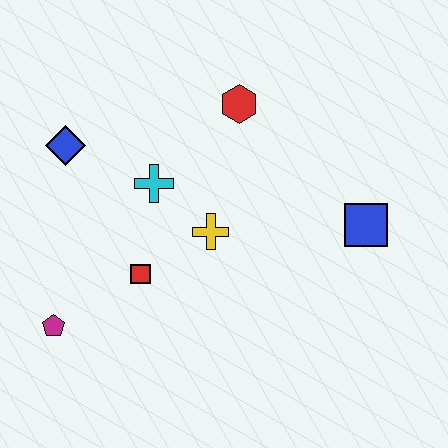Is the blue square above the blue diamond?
No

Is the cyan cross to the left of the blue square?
Yes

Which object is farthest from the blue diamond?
The blue square is farthest from the blue diamond.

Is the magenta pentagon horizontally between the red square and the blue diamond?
No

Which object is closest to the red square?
The yellow cross is closest to the red square.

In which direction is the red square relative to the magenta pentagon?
The red square is to the right of the magenta pentagon.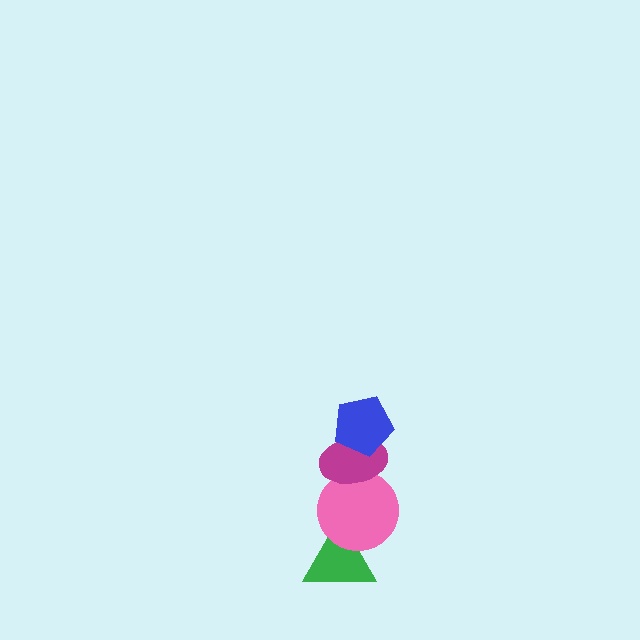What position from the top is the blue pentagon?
The blue pentagon is 1st from the top.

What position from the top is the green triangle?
The green triangle is 4th from the top.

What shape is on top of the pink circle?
The magenta ellipse is on top of the pink circle.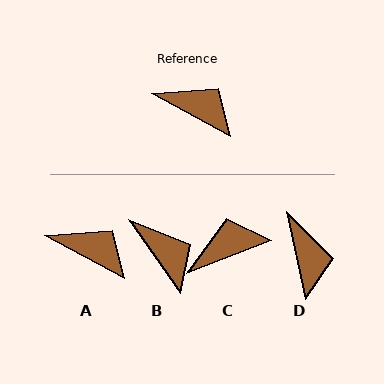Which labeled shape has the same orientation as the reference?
A.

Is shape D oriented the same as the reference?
No, it is off by about 49 degrees.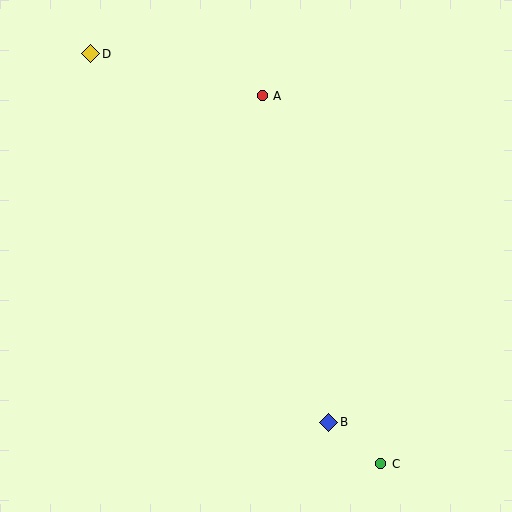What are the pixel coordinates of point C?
Point C is at (381, 464).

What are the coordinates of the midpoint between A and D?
The midpoint between A and D is at (176, 75).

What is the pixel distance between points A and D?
The distance between A and D is 177 pixels.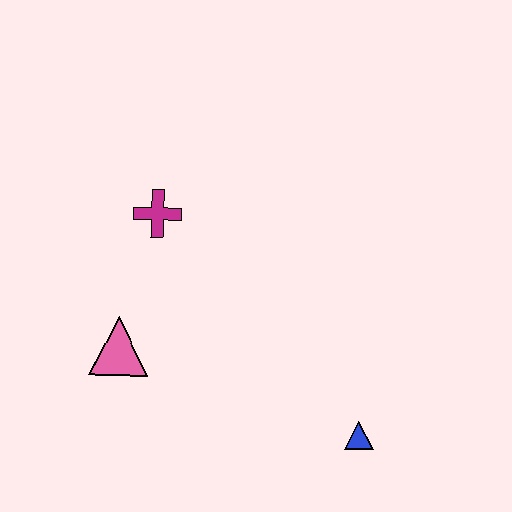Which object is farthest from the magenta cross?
The blue triangle is farthest from the magenta cross.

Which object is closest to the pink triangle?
The magenta cross is closest to the pink triangle.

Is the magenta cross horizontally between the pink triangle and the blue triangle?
Yes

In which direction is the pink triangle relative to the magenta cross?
The pink triangle is below the magenta cross.